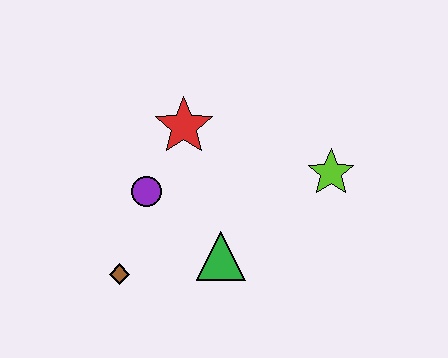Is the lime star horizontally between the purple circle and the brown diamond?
No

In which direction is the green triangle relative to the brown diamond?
The green triangle is to the right of the brown diamond.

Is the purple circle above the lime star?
No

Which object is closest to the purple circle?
The red star is closest to the purple circle.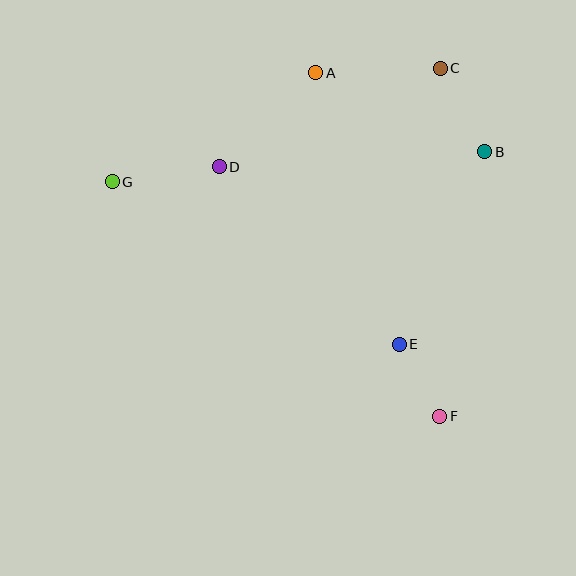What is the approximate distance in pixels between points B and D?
The distance between B and D is approximately 266 pixels.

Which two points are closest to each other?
Points E and F are closest to each other.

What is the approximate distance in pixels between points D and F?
The distance between D and F is approximately 333 pixels.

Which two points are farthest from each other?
Points F and G are farthest from each other.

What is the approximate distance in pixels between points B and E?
The distance between B and E is approximately 211 pixels.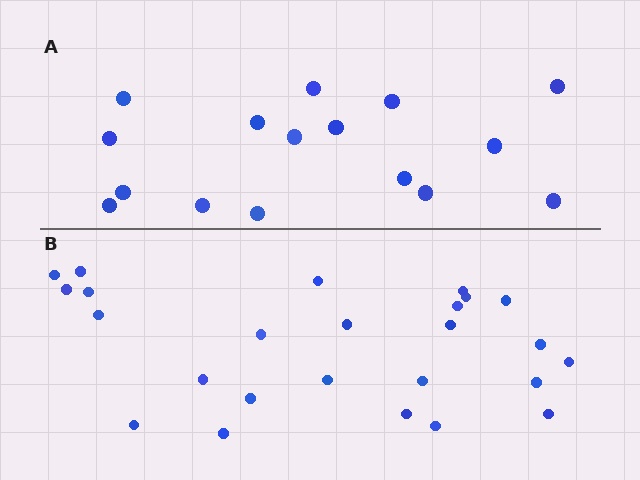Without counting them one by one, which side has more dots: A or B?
Region B (the bottom region) has more dots.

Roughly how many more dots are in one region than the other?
Region B has roughly 8 or so more dots than region A.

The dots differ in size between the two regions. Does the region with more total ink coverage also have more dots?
No. Region A has more total ink coverage because its dots are larger, but region B actually contains more individual dots. Total area can be misleading — the number of items is what matters here.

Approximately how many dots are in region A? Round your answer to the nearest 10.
About 20 dots. (The exact count is 16, which rounds to 20.)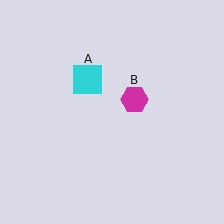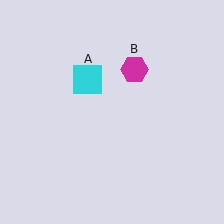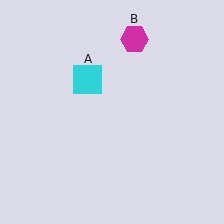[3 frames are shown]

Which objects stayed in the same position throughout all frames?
Cyan square (object A) remained stationary.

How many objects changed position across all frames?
1 object changed position: magenta hexagon (object B).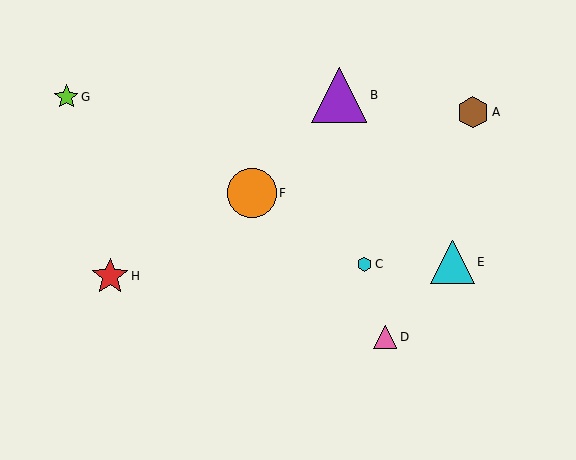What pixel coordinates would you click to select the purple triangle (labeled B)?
Click at (339, 95) to select the purple triangle B.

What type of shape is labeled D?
Shape D is a pink triangle.